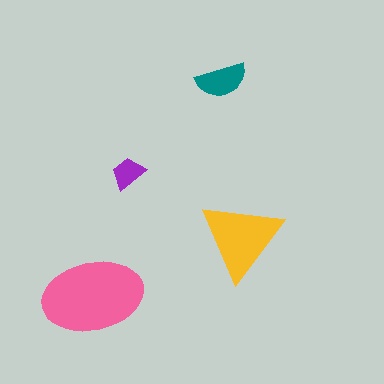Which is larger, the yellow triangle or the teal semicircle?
The yellow triangle.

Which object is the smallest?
The purple trapezoid.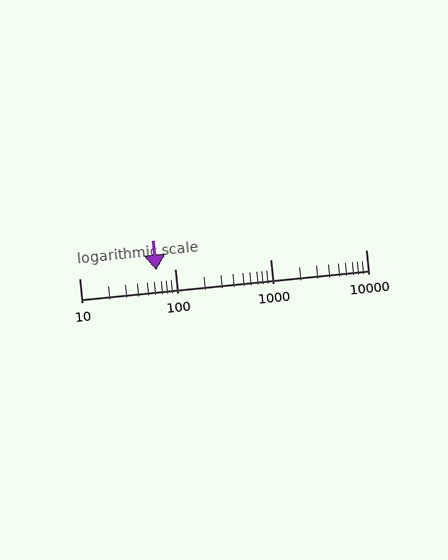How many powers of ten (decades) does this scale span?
The scale spans 3 decades, from 10 to 10000.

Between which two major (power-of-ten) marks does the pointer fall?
The pointer is between 10 and 100.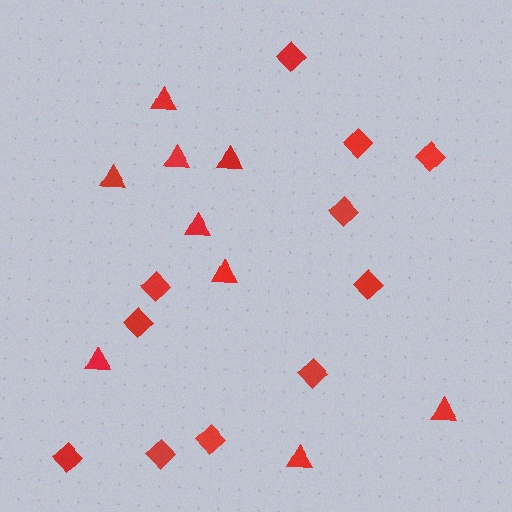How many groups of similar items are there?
There are 2 groups: one group of diamonds (11) and one group of triangles (9).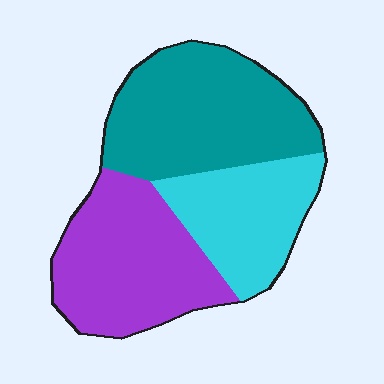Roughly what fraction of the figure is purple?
Purple covers roughly 35% of the figure.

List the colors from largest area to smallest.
From largest to smallest: teal, purple, cyan.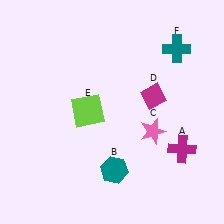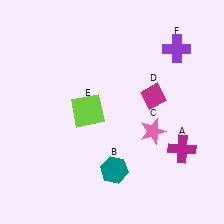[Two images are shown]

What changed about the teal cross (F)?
In Image 1, F is teal. In Image 2, it changed to purple.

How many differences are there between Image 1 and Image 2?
There is 1 difference between the two images.